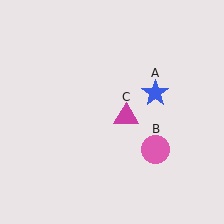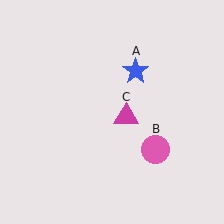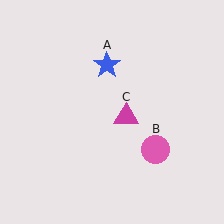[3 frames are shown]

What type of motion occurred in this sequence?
The blue star (object A) rotated counterclockwise around the center of the scene.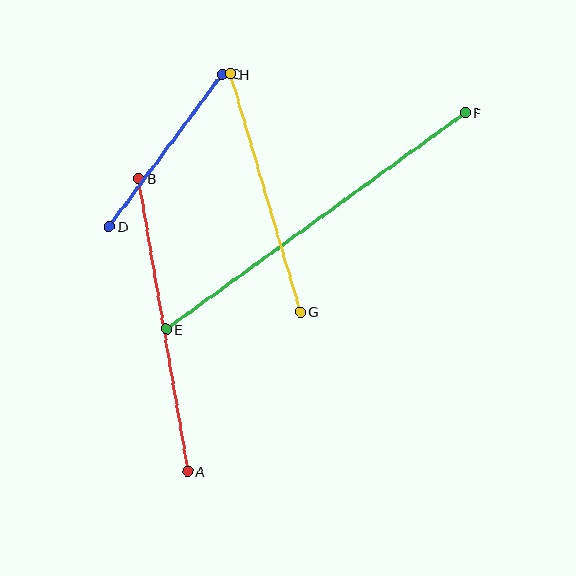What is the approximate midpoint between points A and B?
The midpoint is at approximately (163, 325) pixels.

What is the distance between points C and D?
The distance is approximately 190 pixels.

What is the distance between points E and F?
The distance is approximately 369 pixels.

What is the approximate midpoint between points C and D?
The midpoint is at approximately (166, 150) pixels.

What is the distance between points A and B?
The distance is approximately 297 pixels.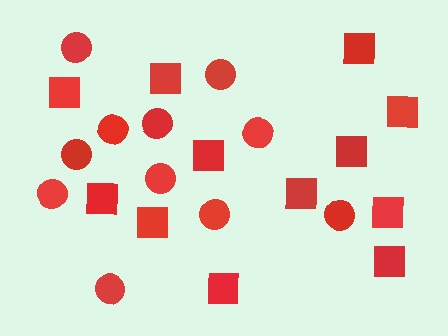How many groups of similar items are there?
There are 2 groups: one group of circles (11) and one group of squares (12).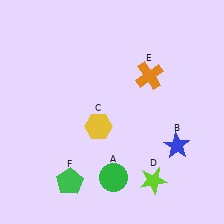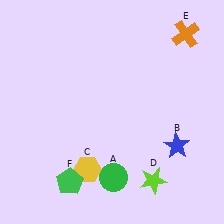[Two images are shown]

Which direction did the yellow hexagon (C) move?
The yellow hexagon (C) moved down.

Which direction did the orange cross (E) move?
The orange cross (E) moved up.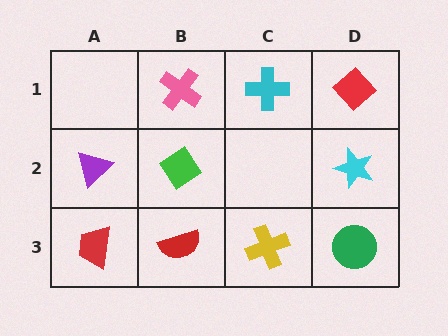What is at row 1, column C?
A cyan cross.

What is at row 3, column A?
A red trapezoid.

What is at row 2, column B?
A green diamond.